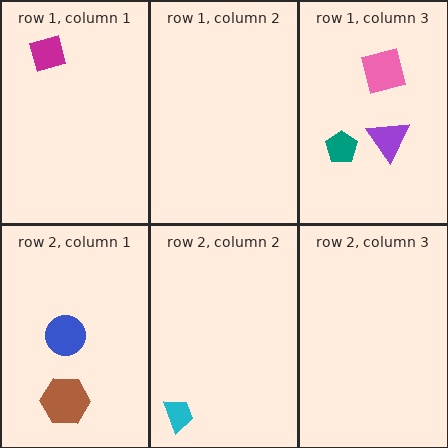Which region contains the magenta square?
The row 1, column 1 region.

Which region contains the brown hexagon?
The row 2, column 1 region.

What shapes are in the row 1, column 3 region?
The pink square, the teal pentagon, the purple triangle.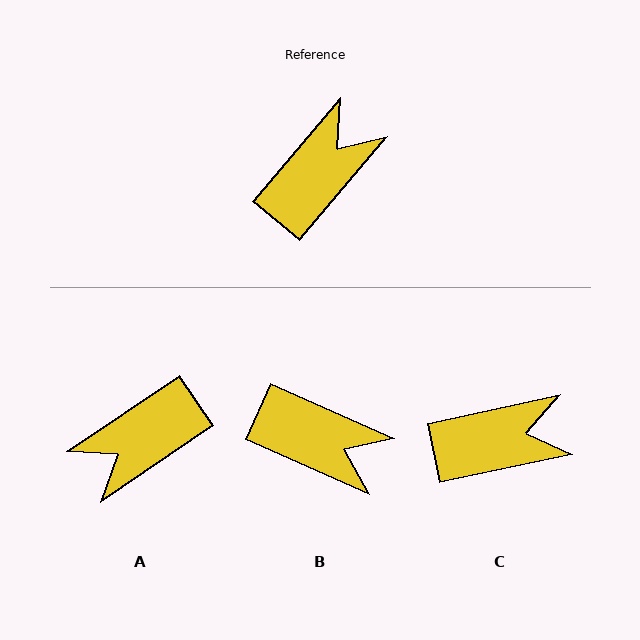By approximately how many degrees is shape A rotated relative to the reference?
Approximately 164 degrees counter-clockwise.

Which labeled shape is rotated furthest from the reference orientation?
A, about 164 degrees away.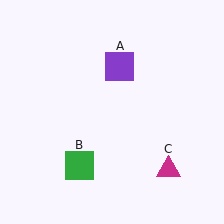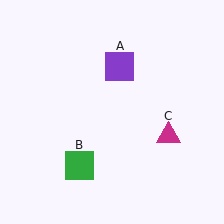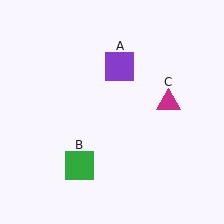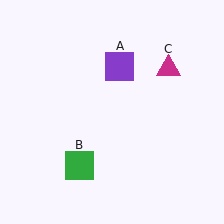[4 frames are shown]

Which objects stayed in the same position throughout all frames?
Purple square (object A) and green square (object B) remained stationary.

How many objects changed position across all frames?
1 object changed position: magenta triangle (object C).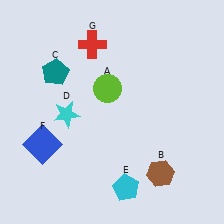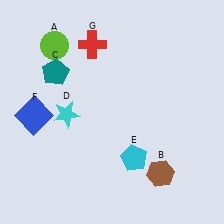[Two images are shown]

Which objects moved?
The objects that moved are: the lime circle (A), the cyan pentagon (E), the blue square (F).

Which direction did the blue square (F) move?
The blue square (F) moved up.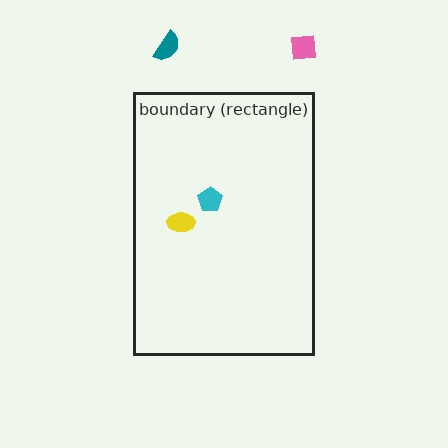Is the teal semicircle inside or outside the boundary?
Outside.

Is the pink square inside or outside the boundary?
Outside.